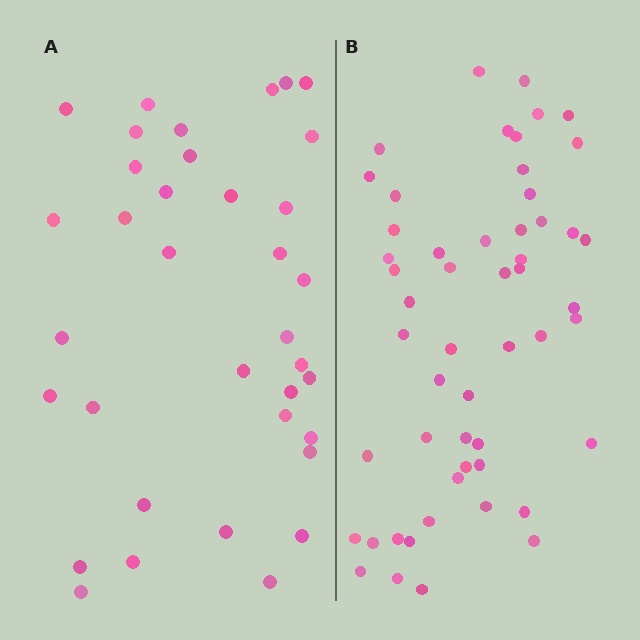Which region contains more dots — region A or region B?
Region B (the right region) has more dots.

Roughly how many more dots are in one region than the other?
Region B has approximately 15 more dots than region A.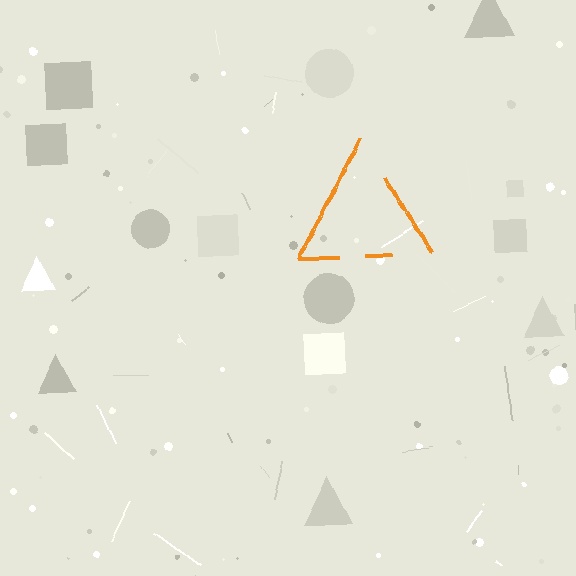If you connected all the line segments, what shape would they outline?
They would outline a triangle.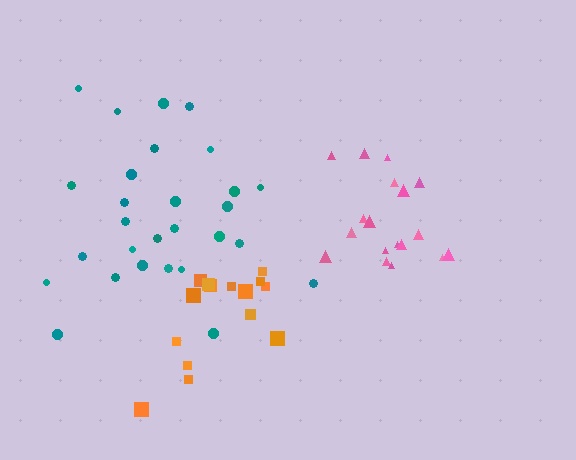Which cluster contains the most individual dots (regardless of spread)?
Teal (28).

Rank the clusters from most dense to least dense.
pink, orange, teal.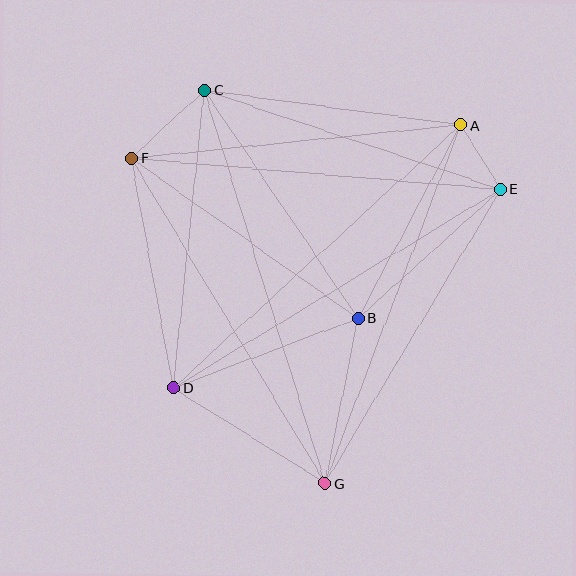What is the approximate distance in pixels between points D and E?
The distance between D and E is approximately 383 pixels.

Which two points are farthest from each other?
Points C and G are farthest from each other.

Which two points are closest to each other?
Points A and E are closest to each other.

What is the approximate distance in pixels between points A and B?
The distance between A and B is approximately 219 pixels.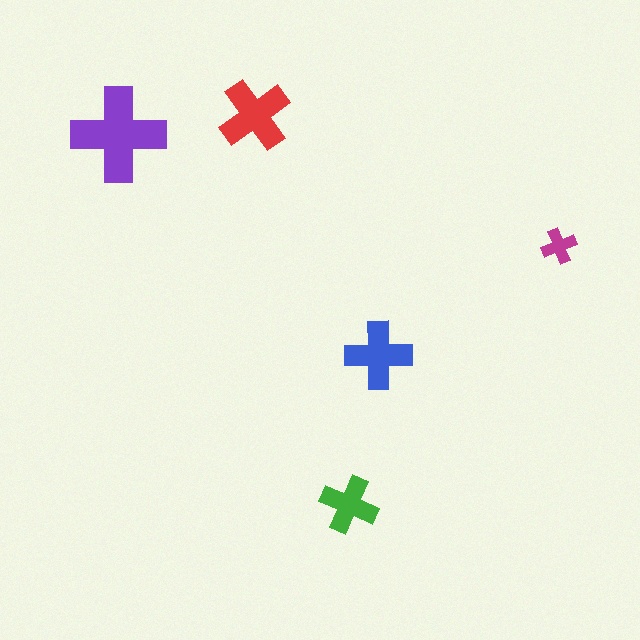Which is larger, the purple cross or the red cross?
The purple one.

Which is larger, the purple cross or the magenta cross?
The purple one.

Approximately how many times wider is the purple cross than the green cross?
About 1.5 times wider.